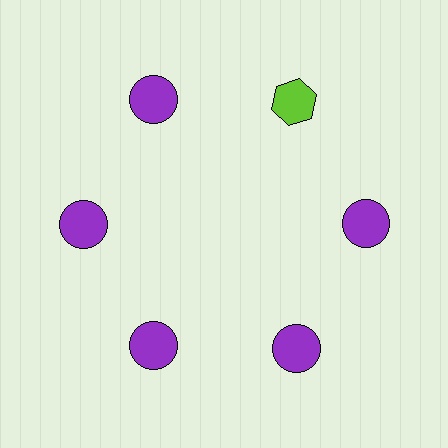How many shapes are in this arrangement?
There are 6 shapes arranged in a ring pattern.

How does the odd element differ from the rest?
It differs in both color (lime instead of purple) and shape (hexagon instead of circle).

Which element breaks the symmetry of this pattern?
The lime hexagon at roughly the 1 o'clock position breaks the symmetry. All other shapes are purple circles.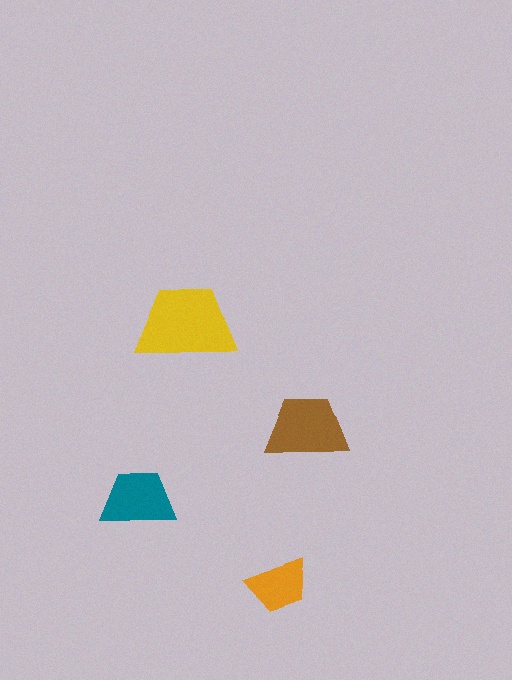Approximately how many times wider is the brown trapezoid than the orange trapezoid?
About 1.5 times wider.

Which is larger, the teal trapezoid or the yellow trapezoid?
The yellow one.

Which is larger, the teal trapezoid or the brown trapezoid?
The brown one.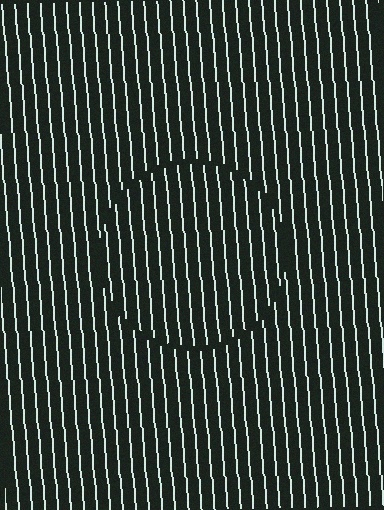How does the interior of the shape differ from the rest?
The interior of the shape contains the same grating, shifted by half a period — the contour is defined by the phase discontinuity where line-ends from the inner and outer gratings abut.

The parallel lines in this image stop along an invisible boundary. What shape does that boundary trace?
An illusory circle. The interior of the shape contains the same grating, shifted by half a period — the contour is defined by the phase discontinuity where line-ends from the inner and outer gratings abut.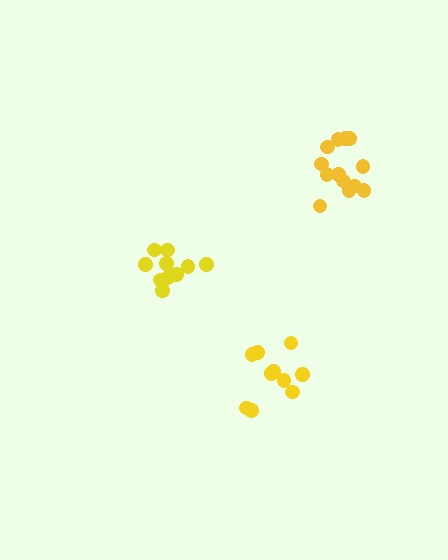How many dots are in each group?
Group 1: 10 dots, Group 2: 13 dots, Group 3: 10 dots (33 total).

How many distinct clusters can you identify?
There are 3 distinct clusters.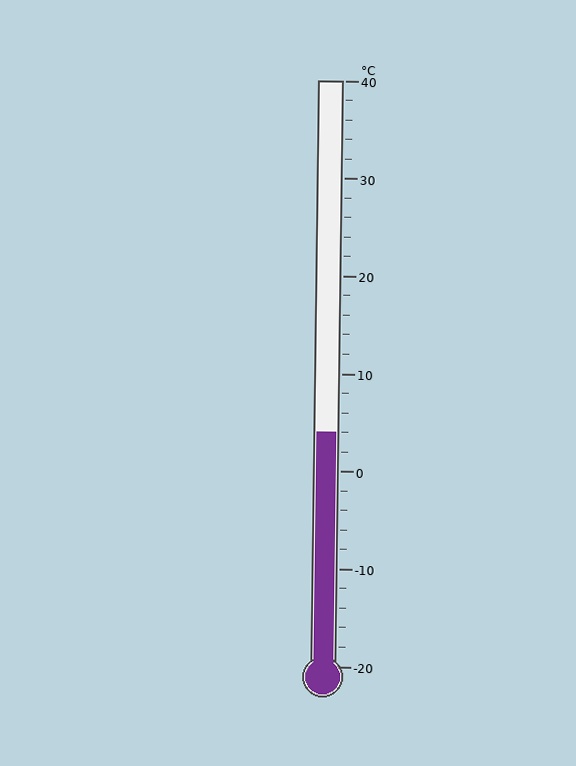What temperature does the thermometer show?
The thermometer shows approximately 4°C.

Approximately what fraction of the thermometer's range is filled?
The thermometer is filled to approximately 40% of its range.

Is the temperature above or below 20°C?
The temperature is below 20°C.